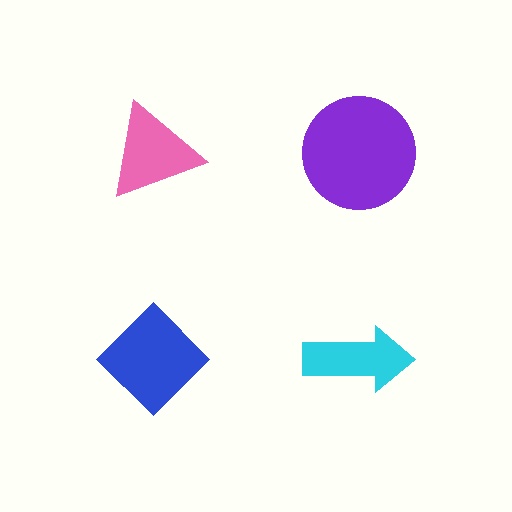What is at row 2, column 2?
A cyan arrow.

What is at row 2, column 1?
A blue diamond.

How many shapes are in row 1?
2 shapes.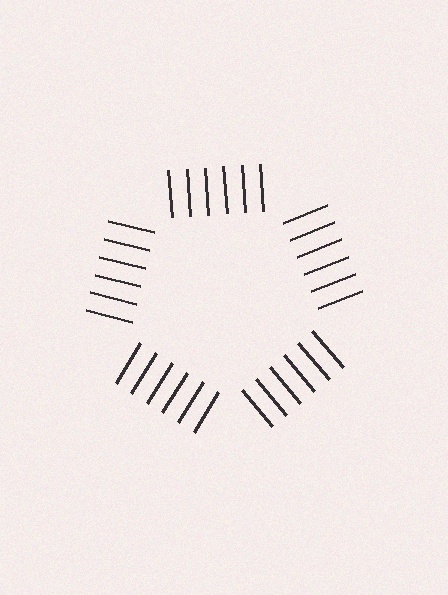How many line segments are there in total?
30 — 6 along each of the 5 edges.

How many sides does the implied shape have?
5 sides — the line-ends trace a pentagon.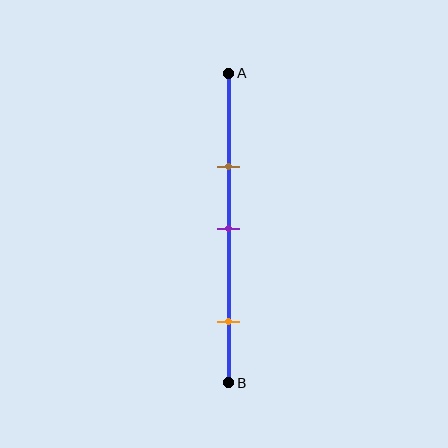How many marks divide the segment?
There are 3 marks dividing the segment.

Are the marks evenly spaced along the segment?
No, the marks are not evenly spaced.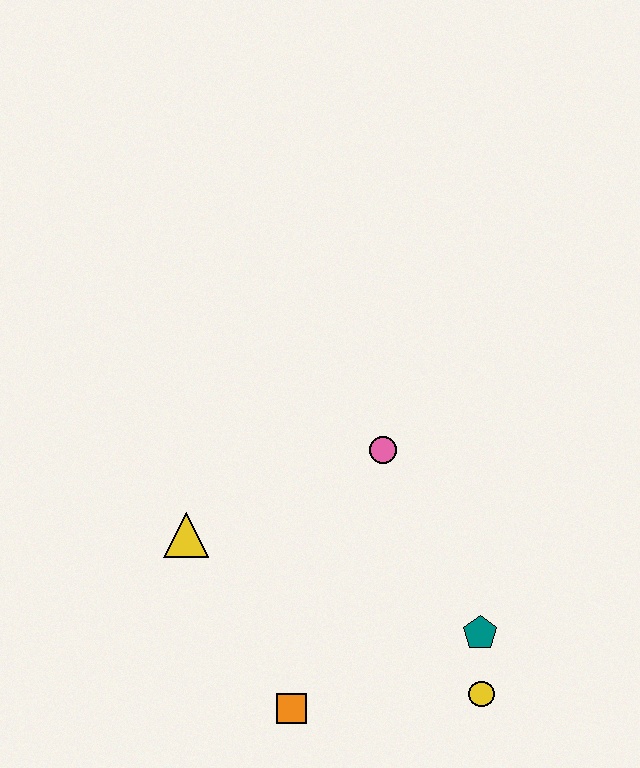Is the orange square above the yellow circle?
No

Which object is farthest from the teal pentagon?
The yellow triangle is farthest from the teal pentagon.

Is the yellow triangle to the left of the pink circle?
Yes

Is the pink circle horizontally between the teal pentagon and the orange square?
Yes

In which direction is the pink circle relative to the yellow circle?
The pink circle is above the yellow circle.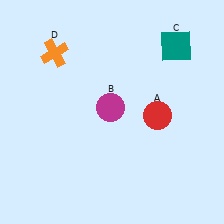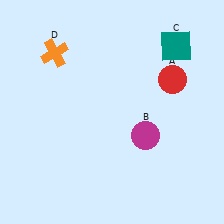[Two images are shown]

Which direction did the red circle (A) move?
The red circle (A) moved up.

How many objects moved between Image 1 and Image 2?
2 objects moved between the two images.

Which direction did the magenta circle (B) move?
The magenta circle (B) moved right.